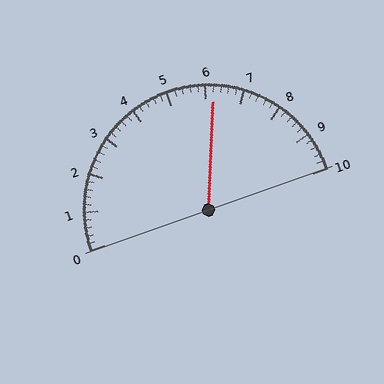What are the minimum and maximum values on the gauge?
The gauge ranges from 0 to 10.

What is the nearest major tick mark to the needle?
The nearest major tick mark is 6.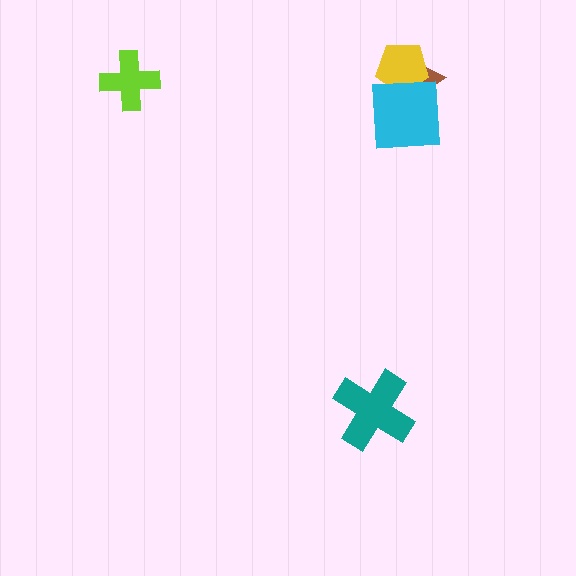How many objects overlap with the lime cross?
0 objects overlap with the lime cross.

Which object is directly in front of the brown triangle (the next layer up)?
The yellow pentagon is directly in front of the brown triangle.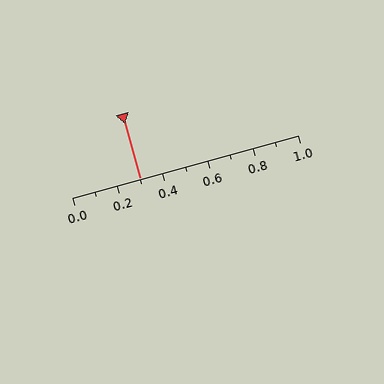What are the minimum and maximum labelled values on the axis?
The axis runs from 0.0 to 1.0.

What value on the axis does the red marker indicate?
The marker indicates approximately 0.3.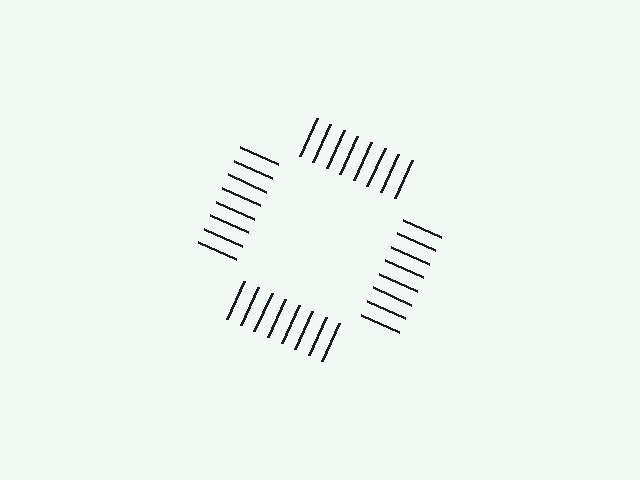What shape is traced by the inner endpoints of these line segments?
An illusory square — the line segments terminate on its edges but no continuous stroke is drawn.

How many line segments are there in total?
32 — 8 along each of the 4 edges.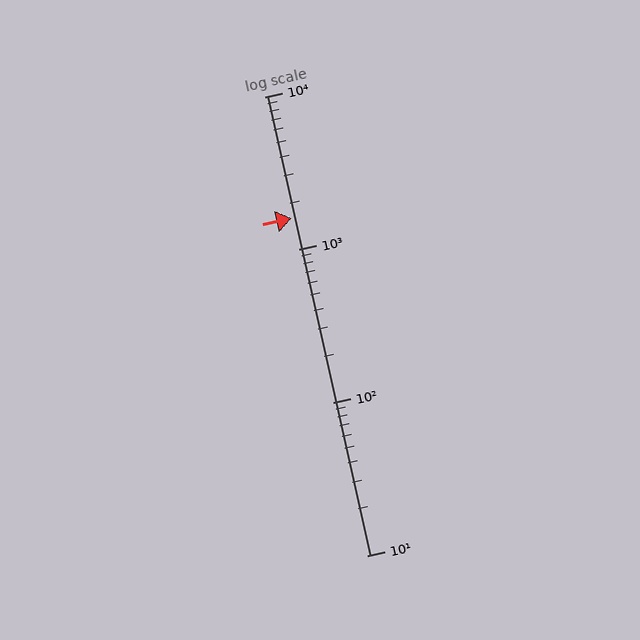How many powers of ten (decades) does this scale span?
The scale spans 3 decades, from 10 to 10000.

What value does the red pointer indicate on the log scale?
The pointer indicates approximately 1600.